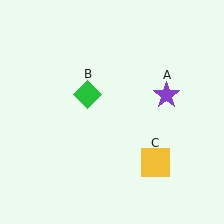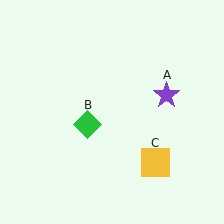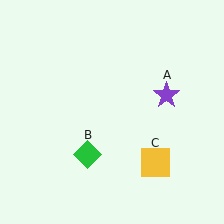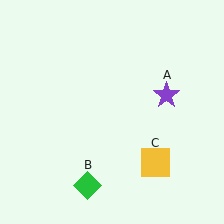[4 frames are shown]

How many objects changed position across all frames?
1 object changed position: green diamond (object B).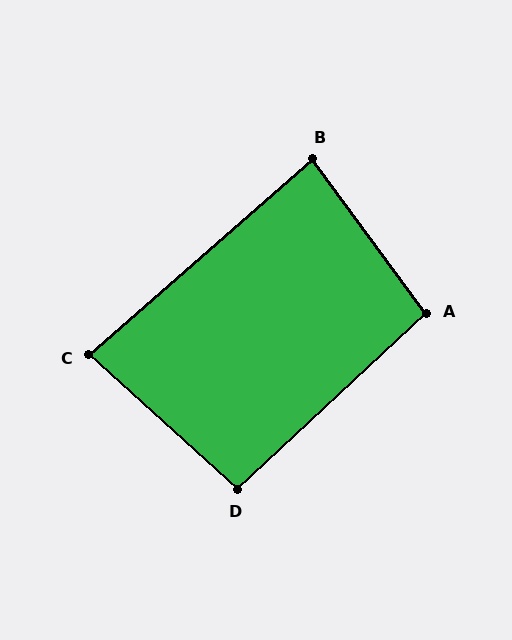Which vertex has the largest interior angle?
A, at approximately 97 degrees.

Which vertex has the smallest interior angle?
C, at approximately 83 degrees.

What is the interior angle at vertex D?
Approximately 95 degrees (approximately right).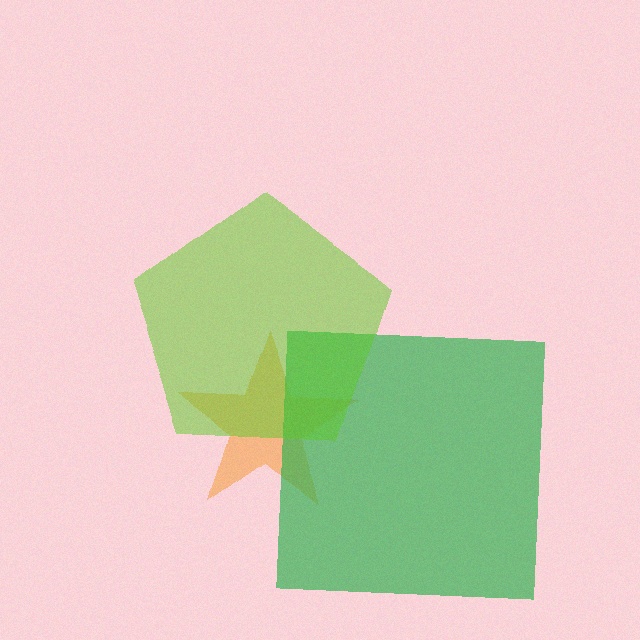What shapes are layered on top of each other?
The layered shapes are: an orange star, a green square, a lime pentagon.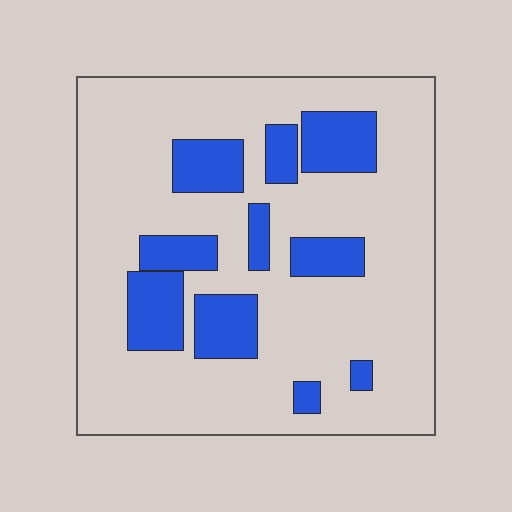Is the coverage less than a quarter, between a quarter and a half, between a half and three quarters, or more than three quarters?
Less than a quarter.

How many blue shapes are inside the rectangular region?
10.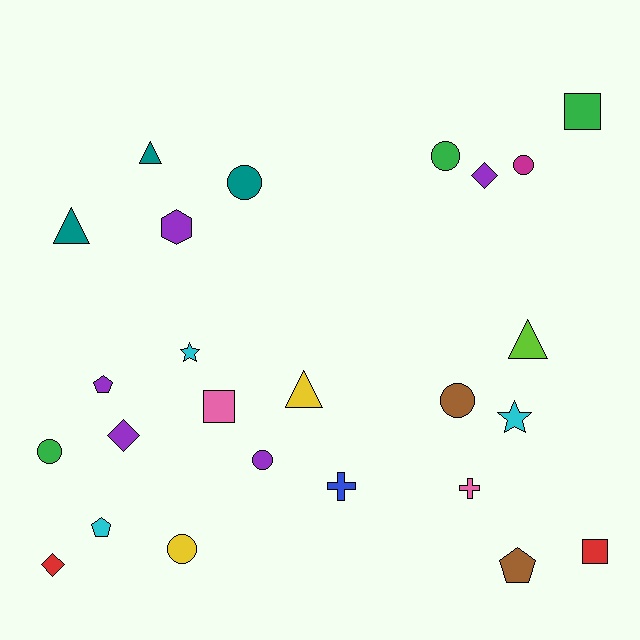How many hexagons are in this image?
There is 1 hexagon.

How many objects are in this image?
There are 25 objects.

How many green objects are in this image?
There are 3 green objects.